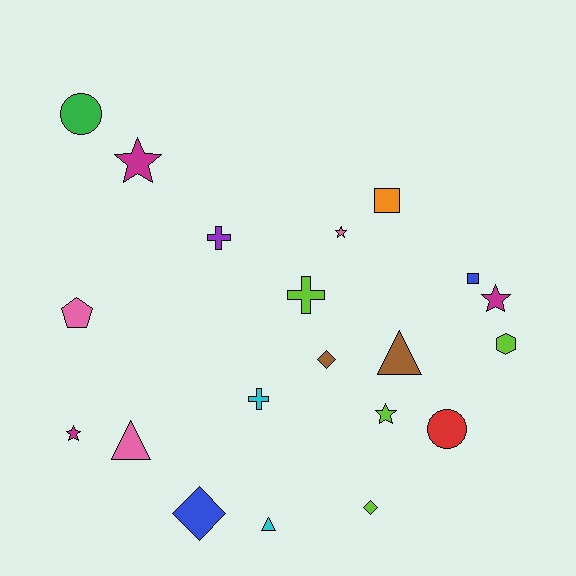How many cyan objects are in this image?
There are 2 cyan objects.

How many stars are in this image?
There are 5 stars.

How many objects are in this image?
There are 20 objects.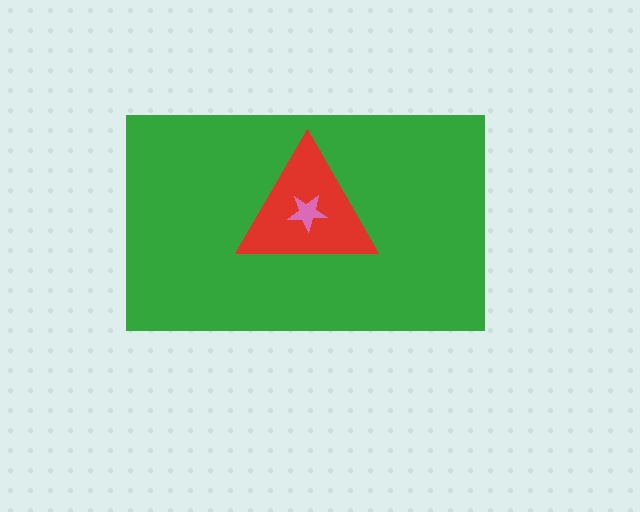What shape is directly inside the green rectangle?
The red triangle.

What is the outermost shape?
The green rectangle.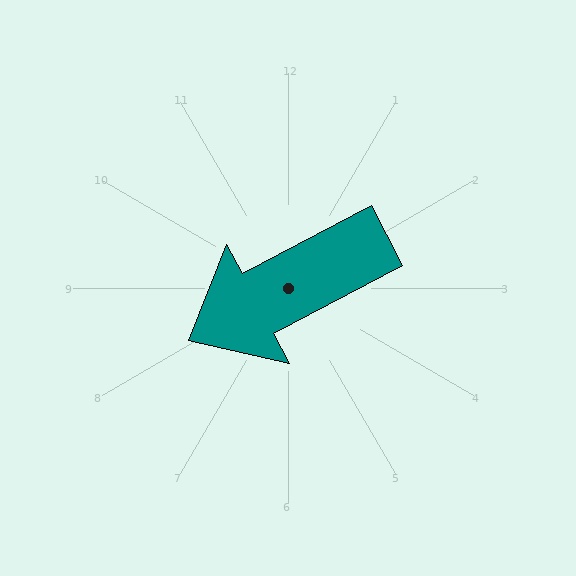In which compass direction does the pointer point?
Southwest.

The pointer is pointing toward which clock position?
Roughly 8 o'clock.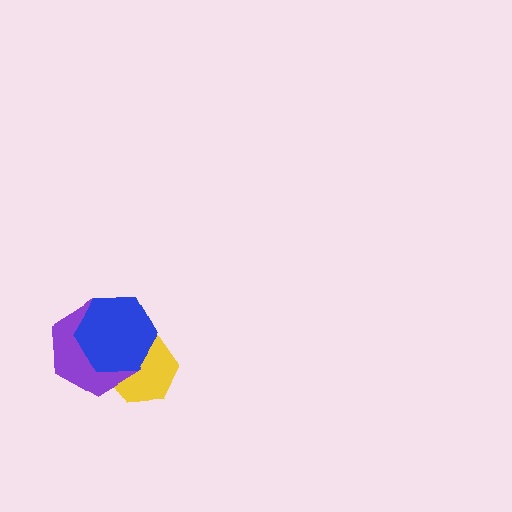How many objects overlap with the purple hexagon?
2 objects overlap with the purple hexagon.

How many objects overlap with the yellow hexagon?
2 objects overlap with the yellow hexagon.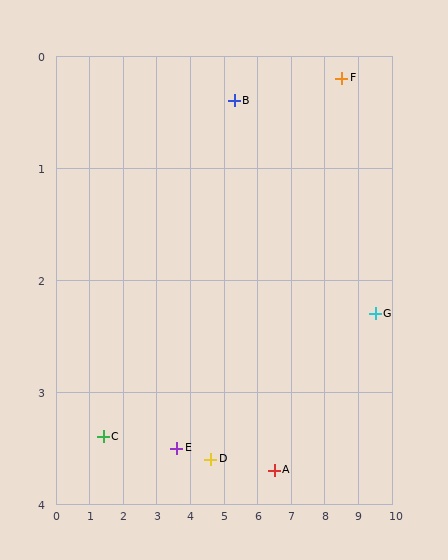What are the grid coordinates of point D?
Point D is at approximately (4.6, 3.6).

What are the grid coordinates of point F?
Point F is at approximately (8.5, 0.2).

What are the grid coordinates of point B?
Point B is at approximately (5.3, 0.4).